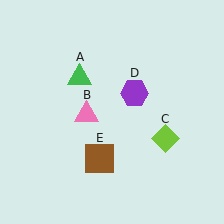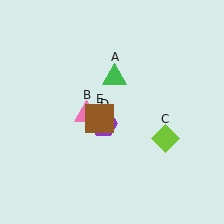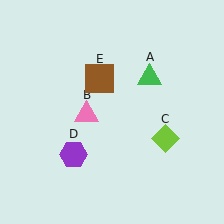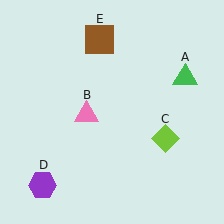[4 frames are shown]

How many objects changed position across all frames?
3 objects changed position: green triangle (object A), purple hexagon (object D), brown square (object E).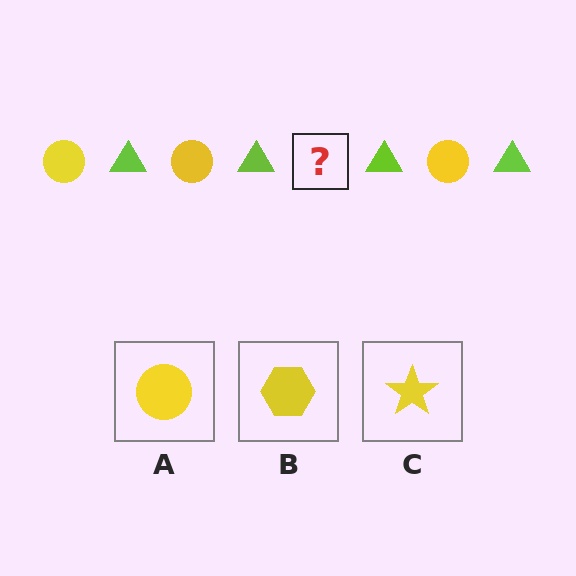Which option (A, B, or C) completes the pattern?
A.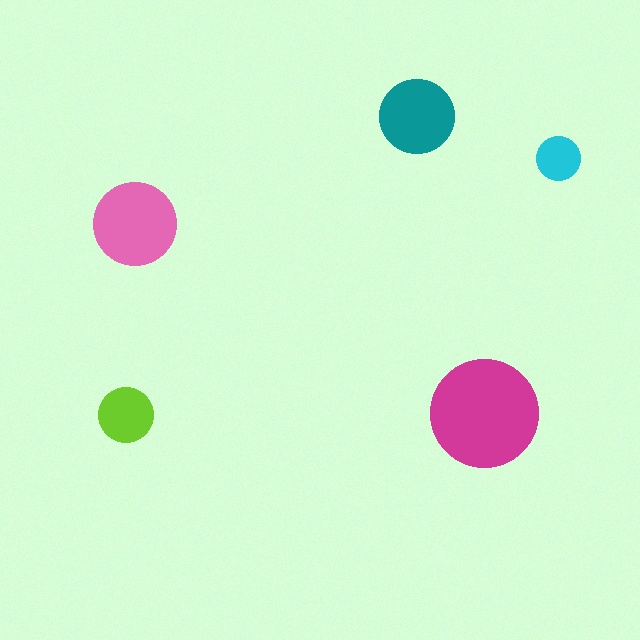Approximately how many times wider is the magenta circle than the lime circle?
About 2 times wider.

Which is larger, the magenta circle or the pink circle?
The magenta one.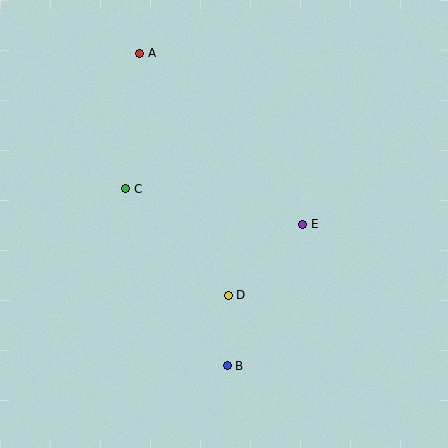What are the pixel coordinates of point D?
Point D is at (228, 295).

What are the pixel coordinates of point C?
Point C is at (126, 189).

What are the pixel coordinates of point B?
Point B is at (227, 366).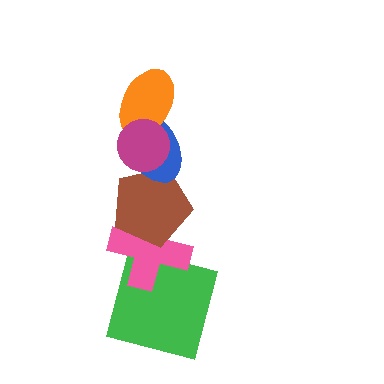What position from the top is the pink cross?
The pink cross is 5th from the top.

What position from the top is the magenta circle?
The magenta circle is 1st from the top.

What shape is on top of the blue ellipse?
The orange ellipse is on top of the blue ellipse.